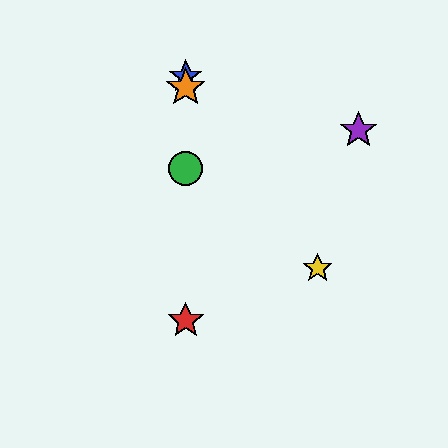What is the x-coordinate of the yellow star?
The yellow star is at x≈318.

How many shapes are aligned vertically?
4 shapes (the red star, the blue star, the green circle, the orange star) are aligned vertically.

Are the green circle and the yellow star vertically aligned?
No, the green circle is at x≈186 and the yellow star is at x≈318.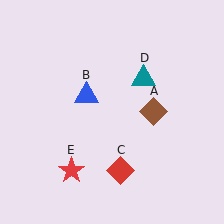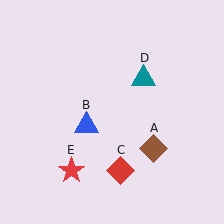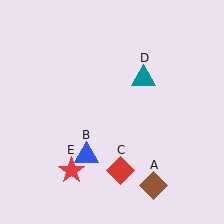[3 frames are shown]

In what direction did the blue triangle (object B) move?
The blue triangle (object B) moved down.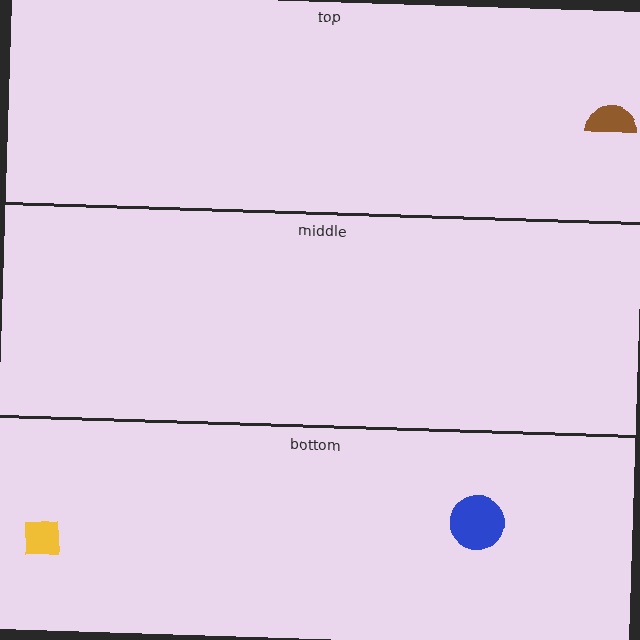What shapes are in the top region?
The brown semicircle.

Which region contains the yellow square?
The bottom region.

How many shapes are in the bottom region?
2.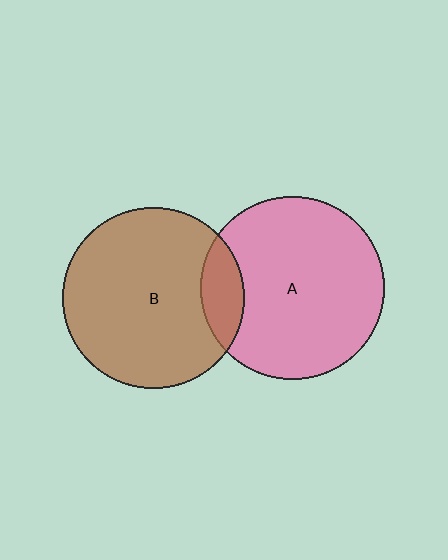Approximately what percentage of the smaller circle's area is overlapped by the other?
Approximately 15%.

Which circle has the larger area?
Circle A (pink).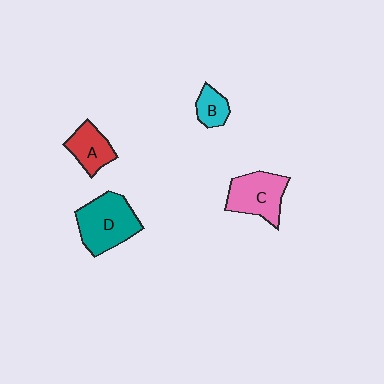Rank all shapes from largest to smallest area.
From largest to smallest: D (teal), C (pink), A (red), B (cyan).